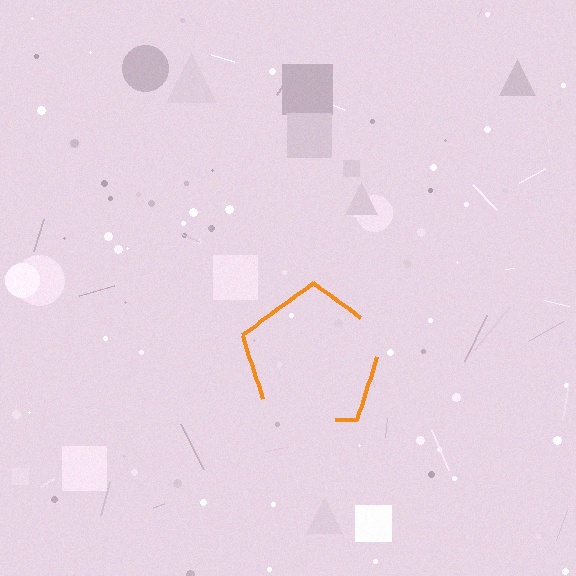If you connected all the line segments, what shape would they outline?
They would outline a pentagon.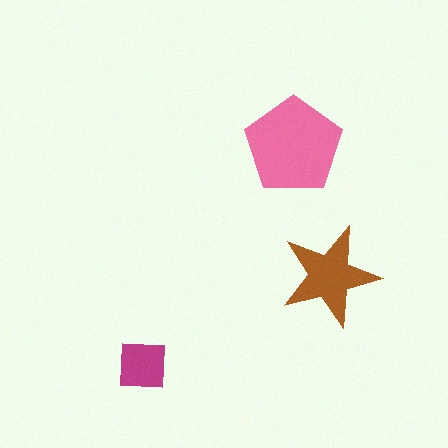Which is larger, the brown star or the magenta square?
The brown star.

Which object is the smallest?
The magenta square.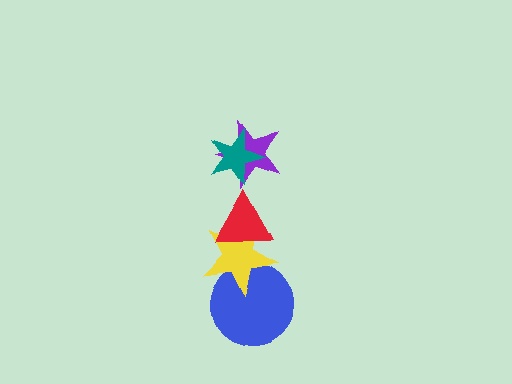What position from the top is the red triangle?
The red triangle is 3rd from the top.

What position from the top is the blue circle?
The blue circle is 5th from the top.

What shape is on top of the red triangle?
The purple star is on top of the red triangle.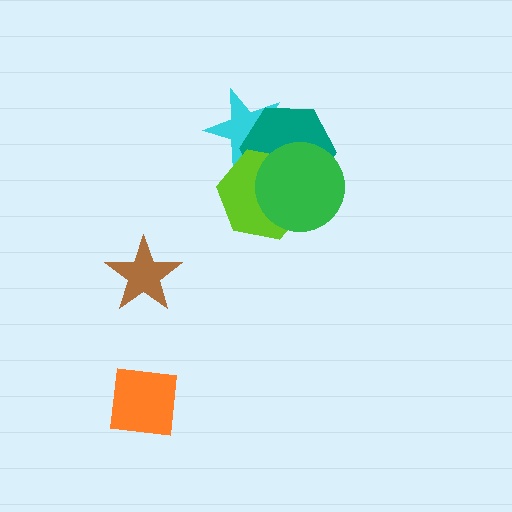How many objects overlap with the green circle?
2 objects overlap with the green circle.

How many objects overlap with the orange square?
0 objects overlap with the orange square.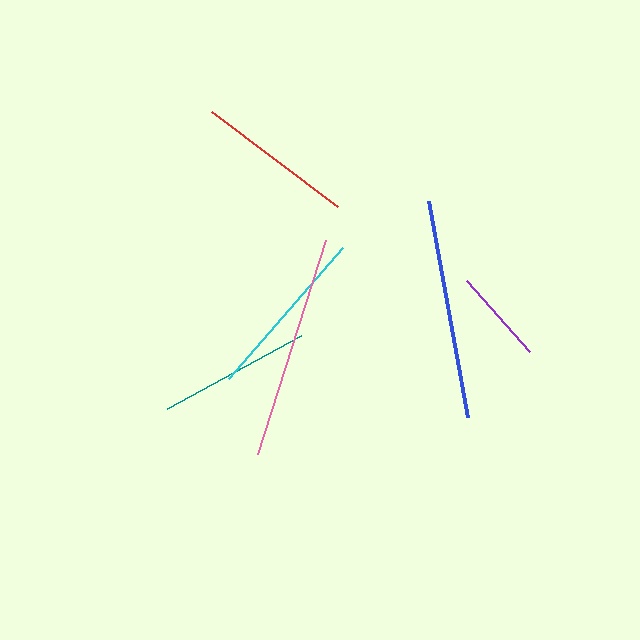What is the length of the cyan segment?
The cyan segment is approximately 173 pixels long.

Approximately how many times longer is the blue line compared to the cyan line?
The blue line is approximately 1.3 times the length of the cyan line.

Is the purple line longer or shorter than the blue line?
The blue line is longer than the purple line.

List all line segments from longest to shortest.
From longest to shortest: pink, blue, cyan, red, teal, purple.